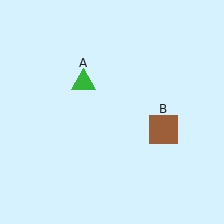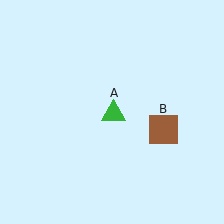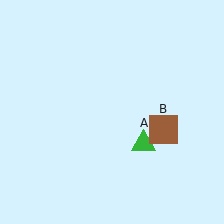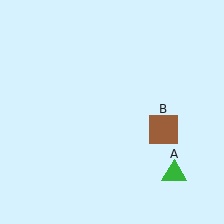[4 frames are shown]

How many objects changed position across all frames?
1 object changed position: green triangle (object A).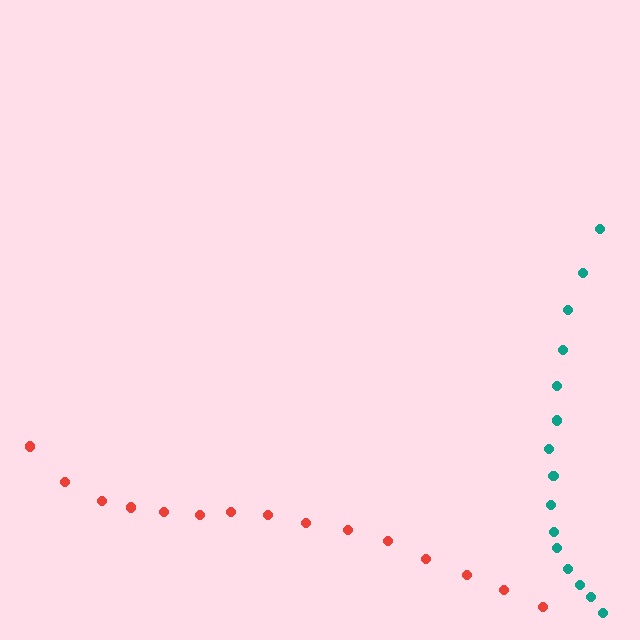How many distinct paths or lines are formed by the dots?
There are 2 distinct paths.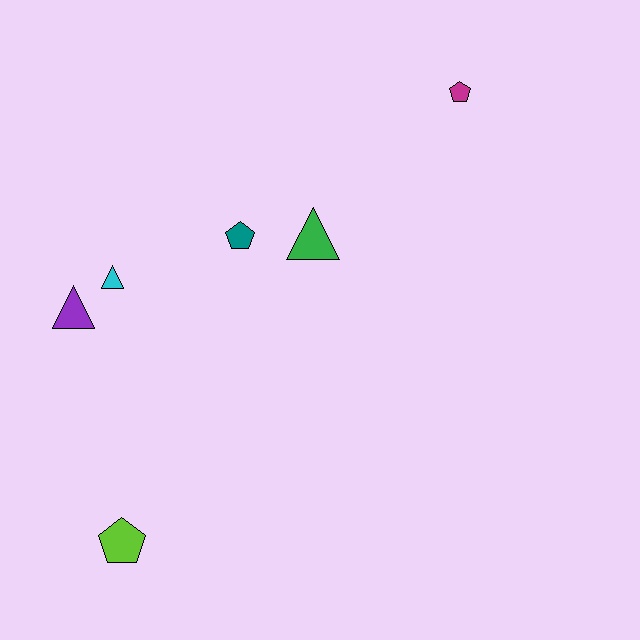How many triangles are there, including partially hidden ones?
There are 3 triangles.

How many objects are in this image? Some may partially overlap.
There are 6 objects.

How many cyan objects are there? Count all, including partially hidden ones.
There is 1 cyan object.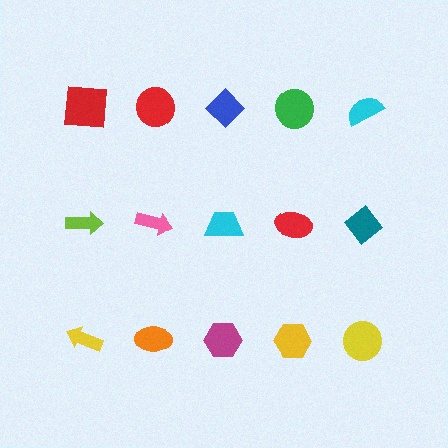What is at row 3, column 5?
A yellow circle.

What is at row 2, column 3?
A cyan trapezoid.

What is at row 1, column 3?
A blue diamond.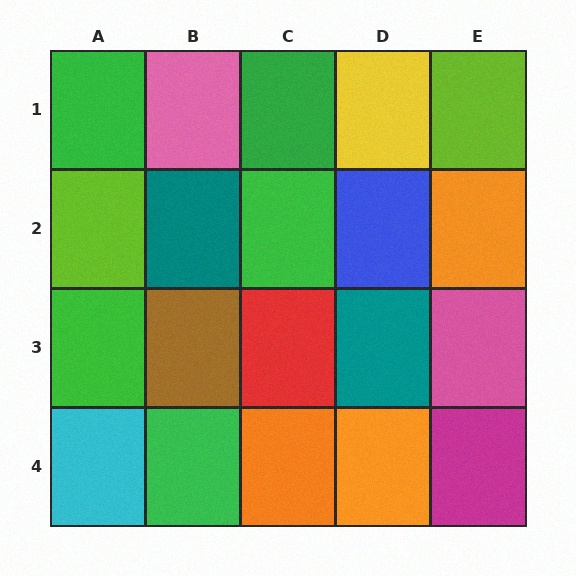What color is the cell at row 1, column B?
Pink.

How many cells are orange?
3 cells are orange.